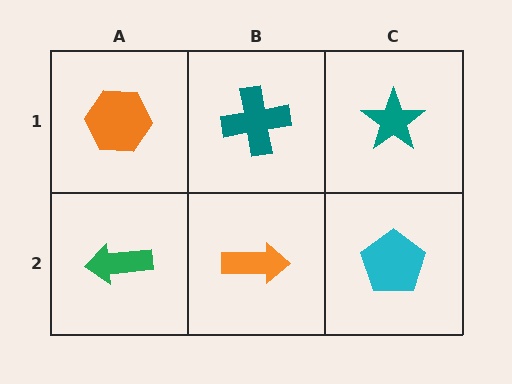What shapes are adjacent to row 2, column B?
A teal cross (row 1, column B), a green arrow (row 2, column A), a cyan pentagon (row 2, column C).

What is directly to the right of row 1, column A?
A teal cross.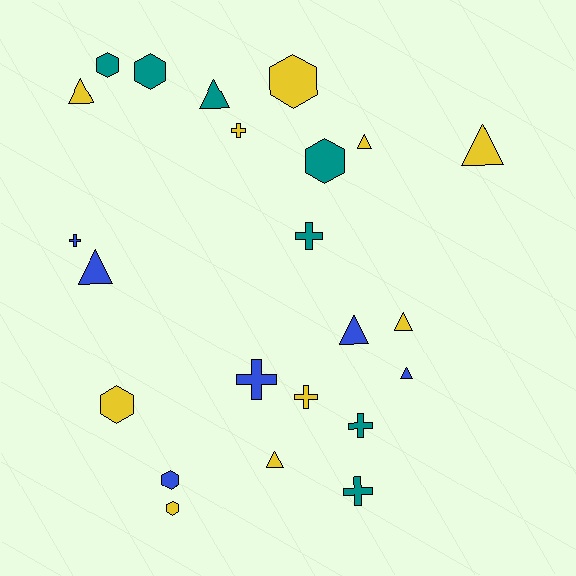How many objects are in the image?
There are 23 objects.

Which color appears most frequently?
Yellow, with 10 objects.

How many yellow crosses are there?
There are 2 yellow crosses.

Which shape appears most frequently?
Triangle, with 9 objects.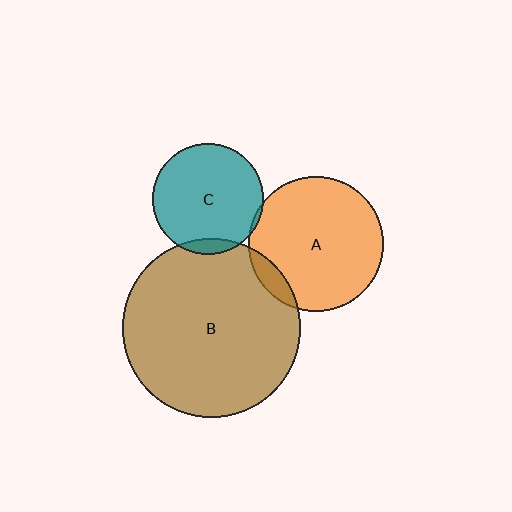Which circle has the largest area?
Circle B (brown).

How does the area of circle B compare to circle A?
Approximately 1.8 times.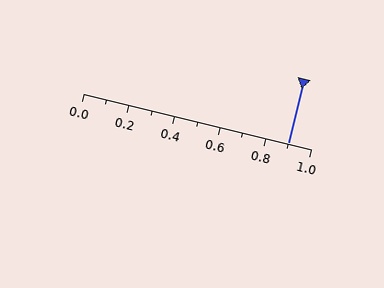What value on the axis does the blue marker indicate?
The marker indicates approximately 0.9.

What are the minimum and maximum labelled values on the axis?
The axis runs from 0.0 to 1.0.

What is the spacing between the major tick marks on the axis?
The major ticks are spaced 0.2 apart.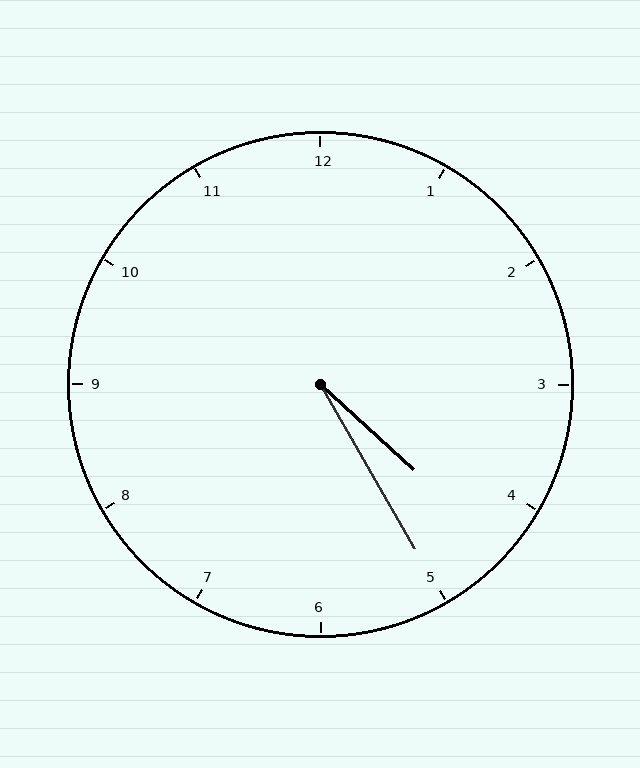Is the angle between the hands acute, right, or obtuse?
It is acute.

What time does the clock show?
4:25.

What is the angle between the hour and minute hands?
Approximately 18 degrees.